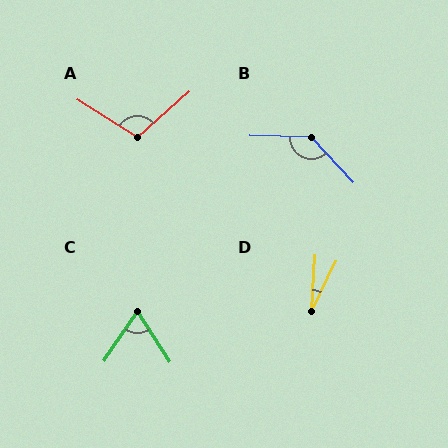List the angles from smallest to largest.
D (23°), C (66°), A (106°), B (135°).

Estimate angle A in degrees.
Approximately 106 degrees.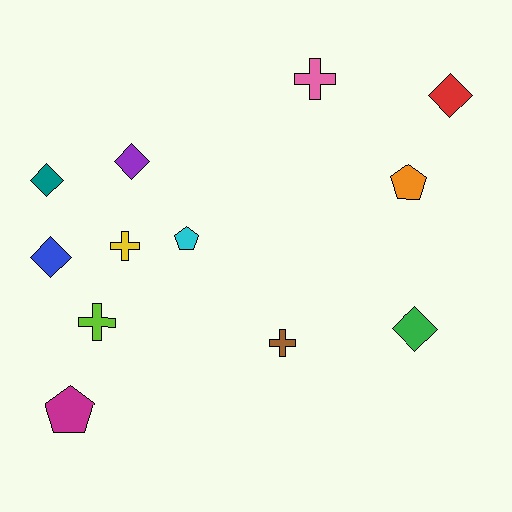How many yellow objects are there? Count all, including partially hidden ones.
There is 1 yellow object.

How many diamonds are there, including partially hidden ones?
There are 5 diamonds.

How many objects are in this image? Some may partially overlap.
There are 12 objects.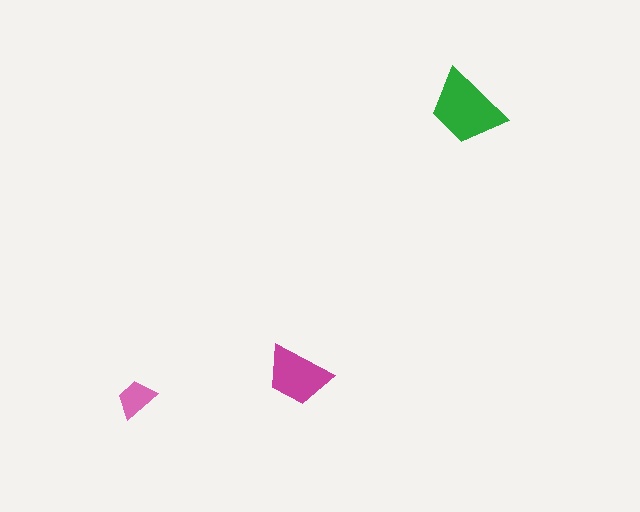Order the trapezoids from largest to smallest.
the green one, the magenta one, the pink one.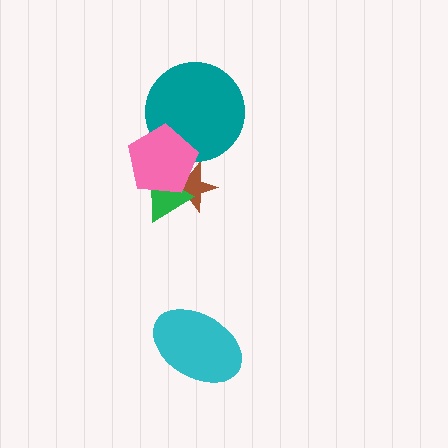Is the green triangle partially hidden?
Yes, it is partially covered by another shape.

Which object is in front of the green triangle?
The pink pentagon is in front of the green triangle.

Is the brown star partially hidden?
Yes, it is partially covered by another shape.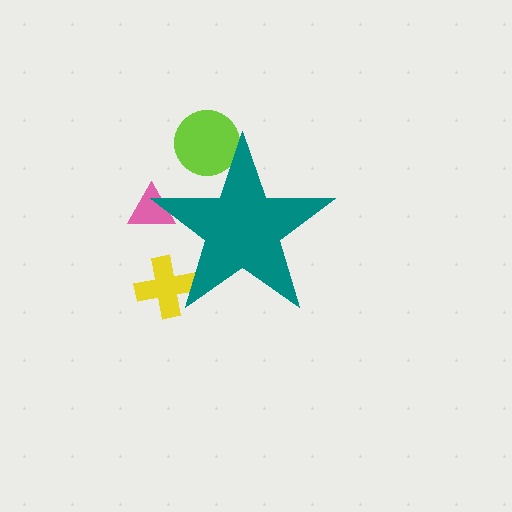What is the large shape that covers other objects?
A teal star.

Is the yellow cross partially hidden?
Yes, the yellow cross is partially hidden behind the teal star.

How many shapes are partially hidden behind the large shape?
3 shapes are partially hidden.